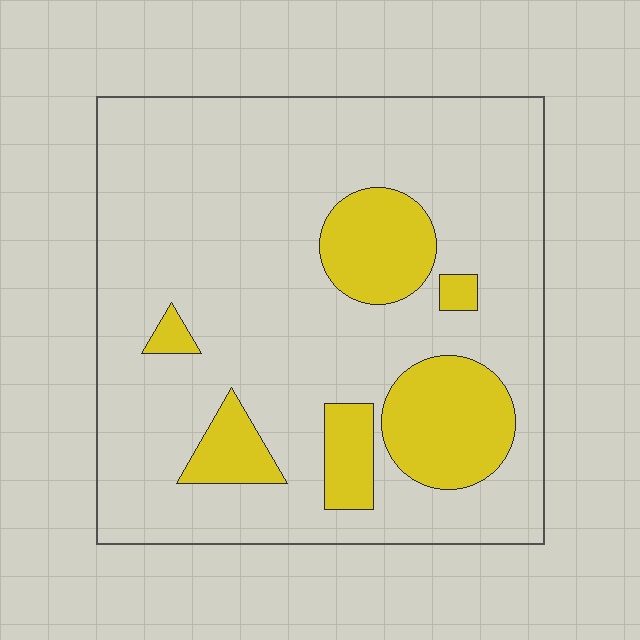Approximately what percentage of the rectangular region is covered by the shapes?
Approximately 20%.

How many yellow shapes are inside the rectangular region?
6.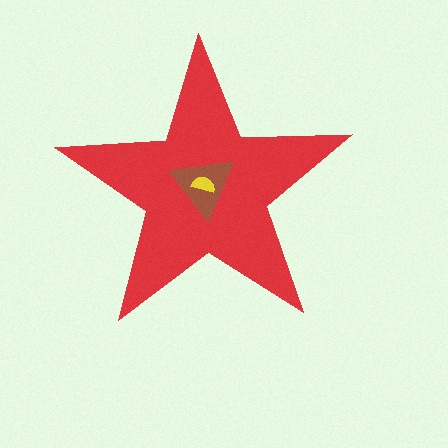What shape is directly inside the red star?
The brown triangle.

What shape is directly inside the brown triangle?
The yellow semicircle.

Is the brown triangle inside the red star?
Yes.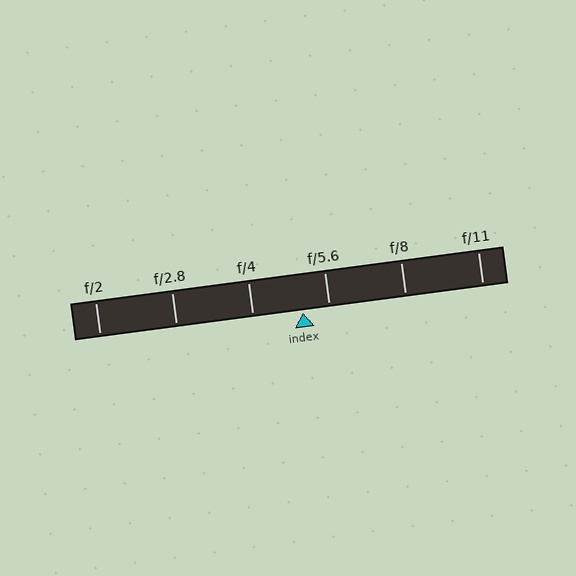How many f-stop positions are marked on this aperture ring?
There are 6 f-stop positions marked.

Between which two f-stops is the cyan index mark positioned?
The index mark is between f/4 and f/5.6.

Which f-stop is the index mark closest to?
The index mark is closest to f/5.6.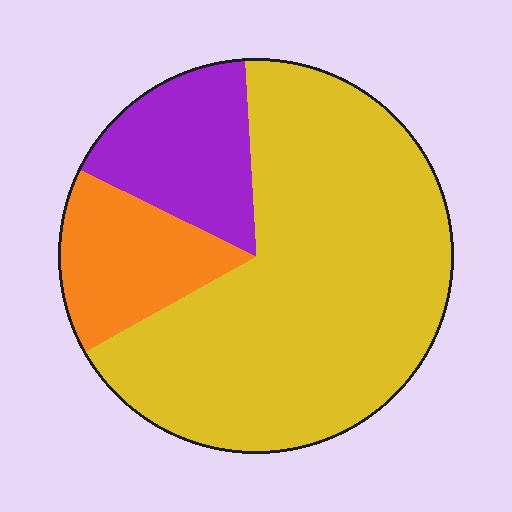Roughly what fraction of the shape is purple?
Purple covers about 15% of the shape.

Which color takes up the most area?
Yellow, at roughly 70%.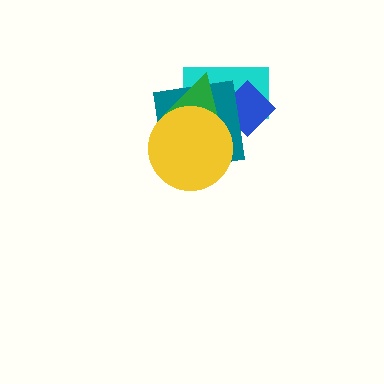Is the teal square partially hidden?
Yes, it is partially covered by another shape.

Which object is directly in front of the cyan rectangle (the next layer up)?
The blue diamond is directly in front of the cyan rectangle.